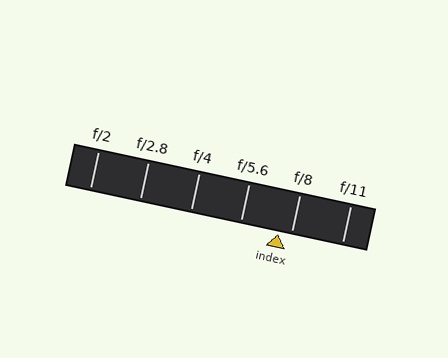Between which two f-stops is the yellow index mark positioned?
The index mark is between f/5.6 and f/8.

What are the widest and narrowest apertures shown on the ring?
The widest aperture shown is f/2 and the narrowest is f/11.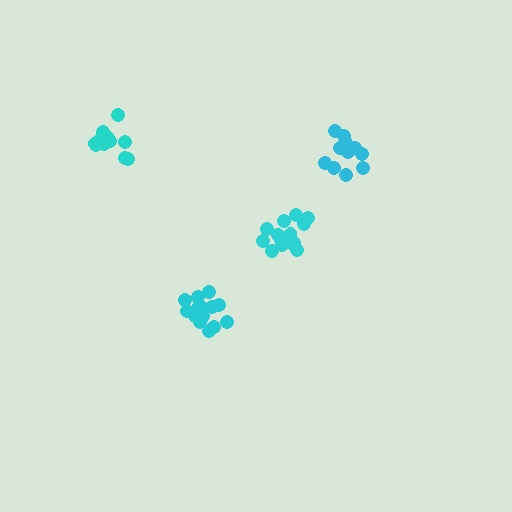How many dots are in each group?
Group 1: 13 dots, Group 2: 17 dots, Group 3: 13 dots, Group 4: 18 dots (61 total).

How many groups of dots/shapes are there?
There are 4 groups.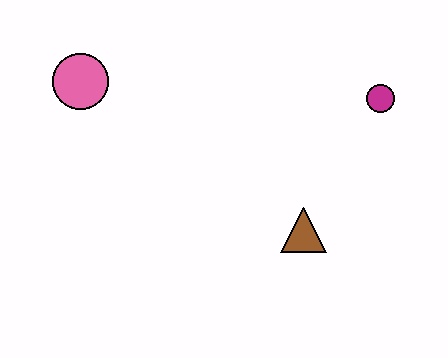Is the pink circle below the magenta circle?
No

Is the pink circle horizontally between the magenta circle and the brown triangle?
No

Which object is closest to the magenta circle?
The brown triangle is closest to the magenta circle.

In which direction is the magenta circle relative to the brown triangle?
The magenta circle is above the brown triangle.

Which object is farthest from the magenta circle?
The pink circle is farthest from the magenta circle.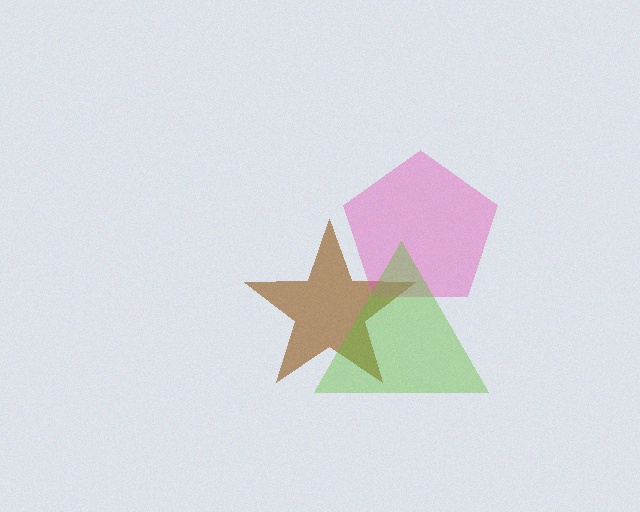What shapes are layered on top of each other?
The layered shapes are: a brown star, a pink pentagon, a lime triangle.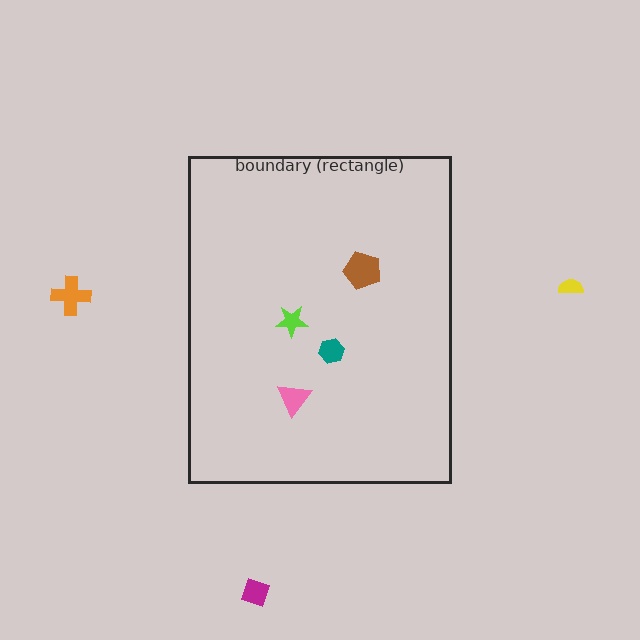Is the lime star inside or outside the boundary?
Inside.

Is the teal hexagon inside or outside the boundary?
Inside.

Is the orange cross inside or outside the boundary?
Outside.